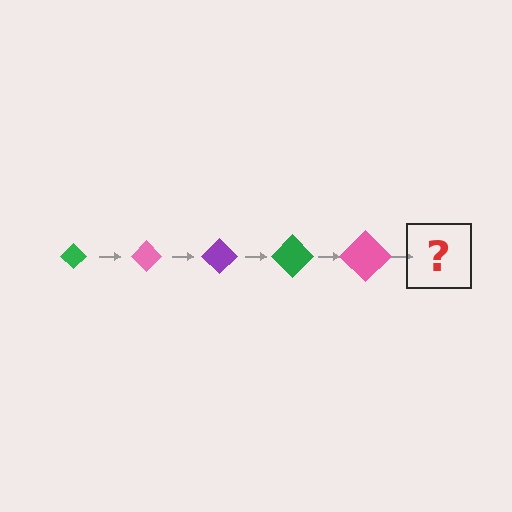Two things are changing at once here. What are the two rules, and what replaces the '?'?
The two rules are that the diamond grows larger each step and the color cycles through green, pink, and purple. The '?' should be a purple diamond, larger than the previous one.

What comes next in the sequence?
The next element should be a purple diamond, larger than the previous one.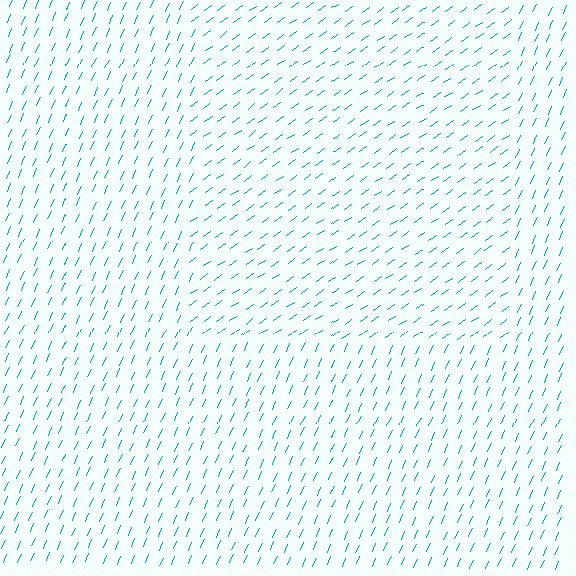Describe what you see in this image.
The image is filled with small teal line segments. A rectangle region in the image has lines oriented differently from the surrounding lines, creating a visible texture boundary.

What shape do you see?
I see a rectangle.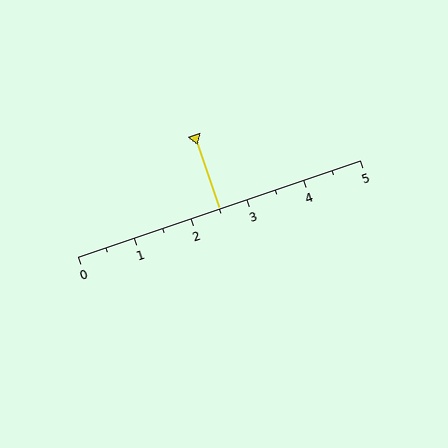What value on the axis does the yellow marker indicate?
The marker indicates approximately 2.5.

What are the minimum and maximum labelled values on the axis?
The axis runs from 0 to 5.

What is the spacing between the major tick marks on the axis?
The major ticks are spaced 1 apart.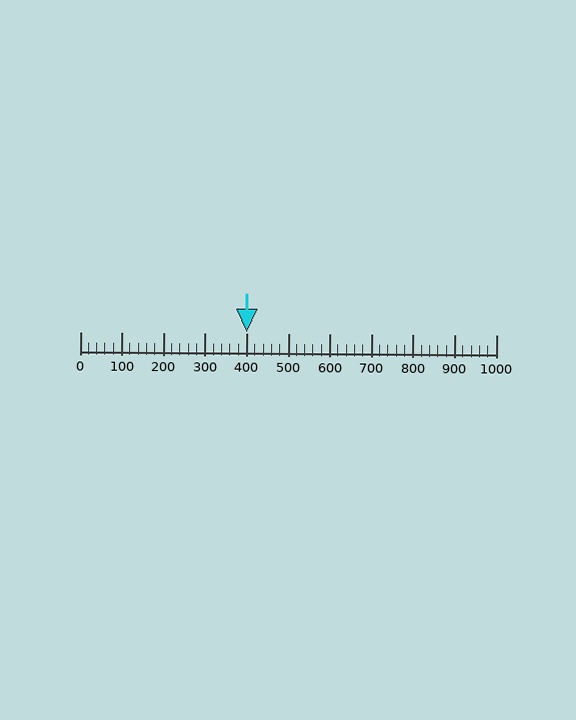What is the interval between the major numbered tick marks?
The major tick marks are spaced 100 units apart.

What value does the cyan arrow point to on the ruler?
The cyan arrow points to approximately 400.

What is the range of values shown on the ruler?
The ruler shows values from 0 to 1000.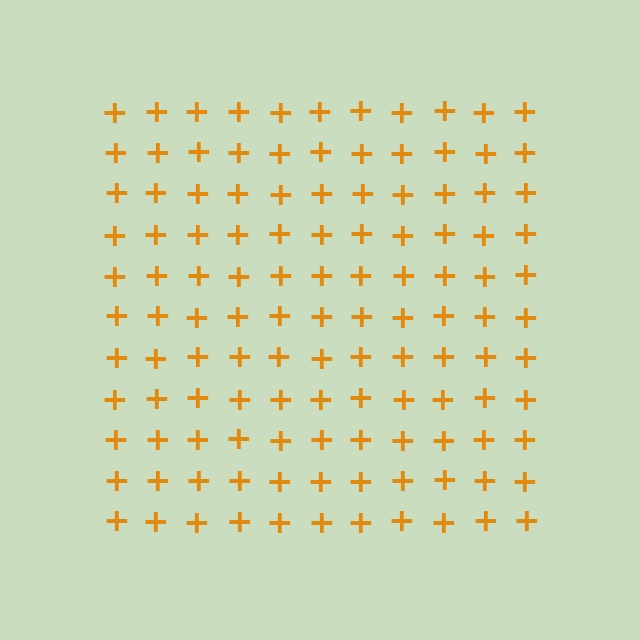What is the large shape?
The large shape is a square.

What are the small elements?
The small elements are plus signs.